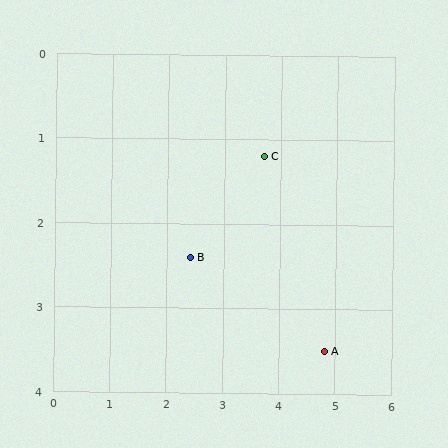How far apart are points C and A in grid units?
Points C and A are about 2.5 grid units apart.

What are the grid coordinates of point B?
Point B is at approximately (2.4, 2.4).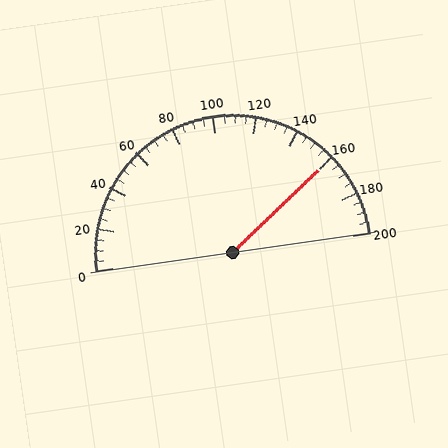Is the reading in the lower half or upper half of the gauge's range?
The reading is in the upper half of the range (0 to 200).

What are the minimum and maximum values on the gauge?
The gauge ranges from 0 to 200.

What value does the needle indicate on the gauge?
The needle indicates approximately 160.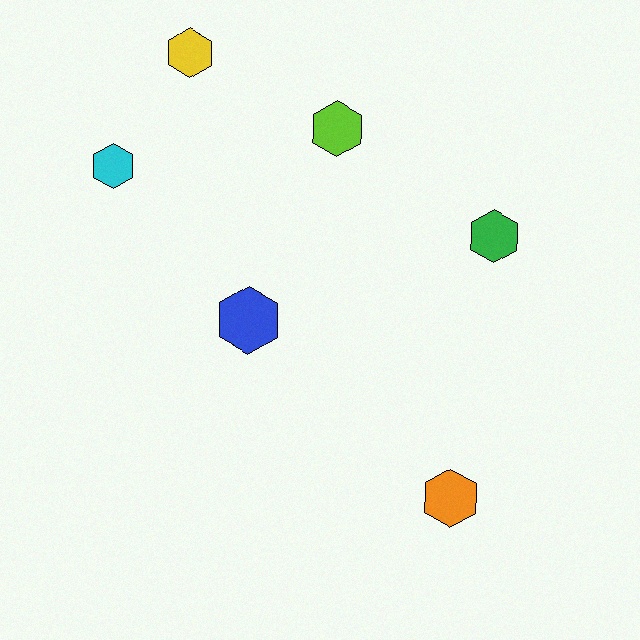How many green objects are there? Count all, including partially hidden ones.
There is 1 green object.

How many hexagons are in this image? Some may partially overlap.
There are 6 hexagons.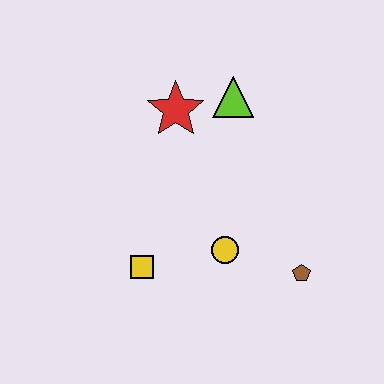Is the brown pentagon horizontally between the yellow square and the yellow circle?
No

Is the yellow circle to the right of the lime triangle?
No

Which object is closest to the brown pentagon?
The yellow circle is closest to the brown pentagon.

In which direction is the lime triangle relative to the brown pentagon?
The lime triangle is above the brown pentagon.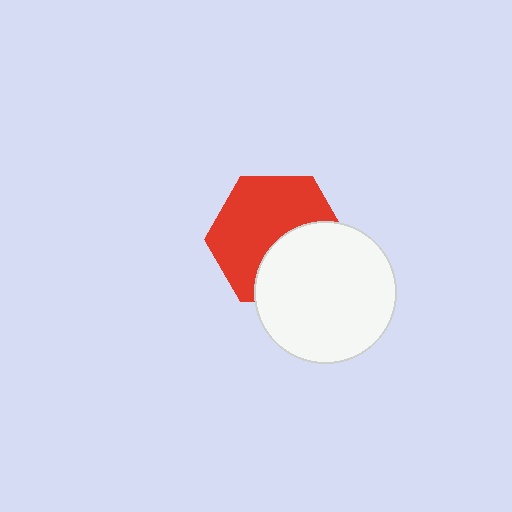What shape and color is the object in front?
The object in front is a white circle.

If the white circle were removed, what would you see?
You would see the complete red hexagon.